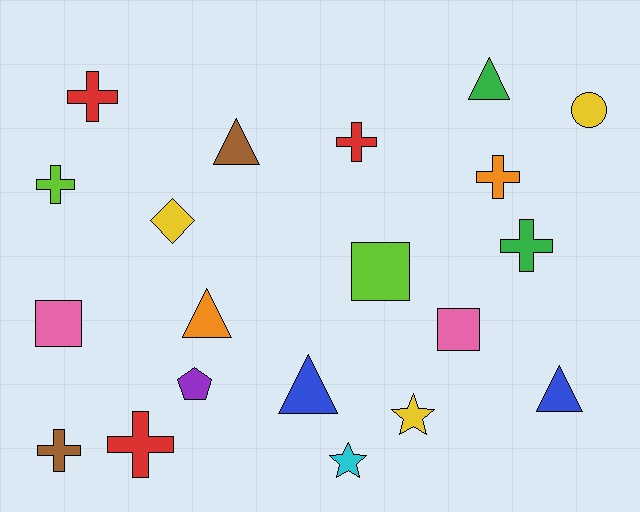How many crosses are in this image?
There are 7 crosses.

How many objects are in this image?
There are 20 objects.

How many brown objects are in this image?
There are 2 brown objects.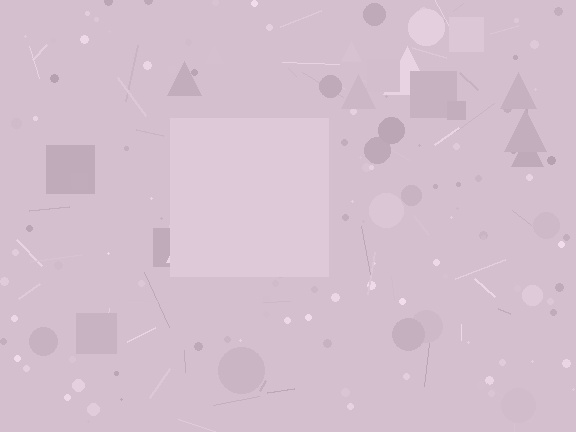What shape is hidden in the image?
A square is hidden in the image.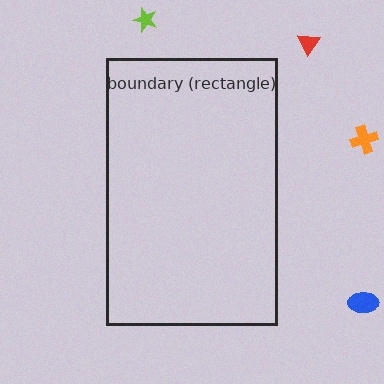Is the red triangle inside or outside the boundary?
Outside.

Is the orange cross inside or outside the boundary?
Outside.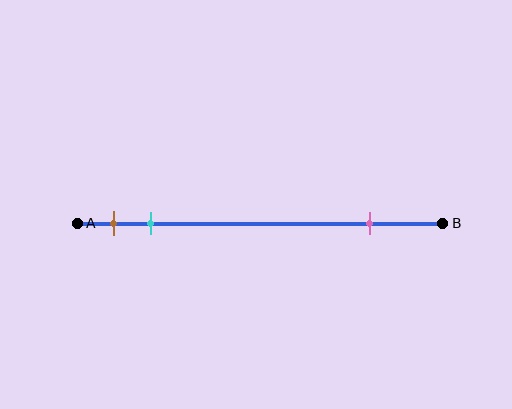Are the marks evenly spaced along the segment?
No, the marks are not evenly spaced.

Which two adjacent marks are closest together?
The brown and cyan marks are the closest adjacent pair.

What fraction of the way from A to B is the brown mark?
The brown mark is approximately 10% (0.1) of the way from A to B.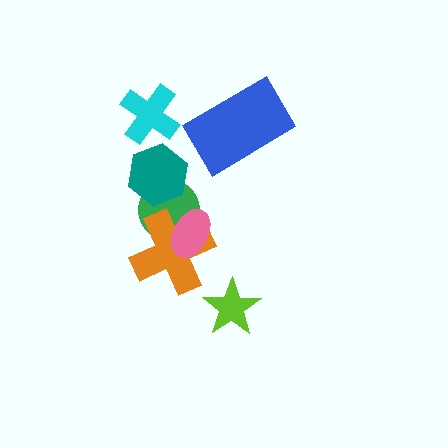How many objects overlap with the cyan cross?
0 objects overlap with the cyan cross.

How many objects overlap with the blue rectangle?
0 objects overlap with the blue rectangle.